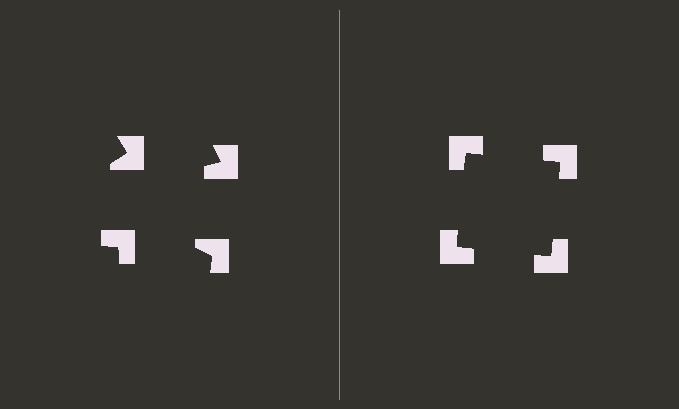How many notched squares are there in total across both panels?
8 — 4 on each side.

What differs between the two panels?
The notched squares are positioned identically on both sides; only the wedge orientations differ. On the right they align to a square; on the left they are misaligned.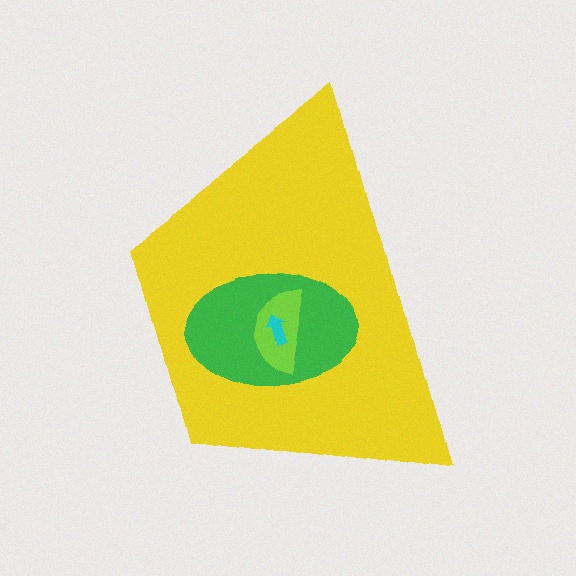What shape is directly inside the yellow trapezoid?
The green ellipse.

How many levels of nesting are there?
4.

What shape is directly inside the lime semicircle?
The cyan arrow.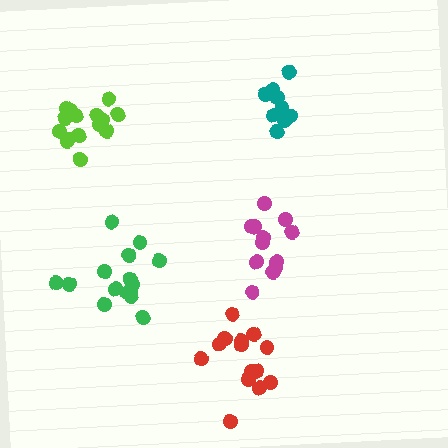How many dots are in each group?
Group 1: 15 dots, Group 2: 9 dots, Group 3: 12 dots, Group 4: 14 dots, Group 5: 15 dots (65 total).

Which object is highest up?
The teal cluster is topmost.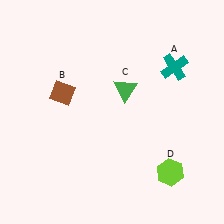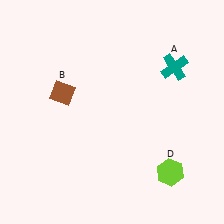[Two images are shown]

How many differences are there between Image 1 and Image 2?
There is 1 difference between the two images.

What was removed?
The green triangle (C) was removed in Image 2.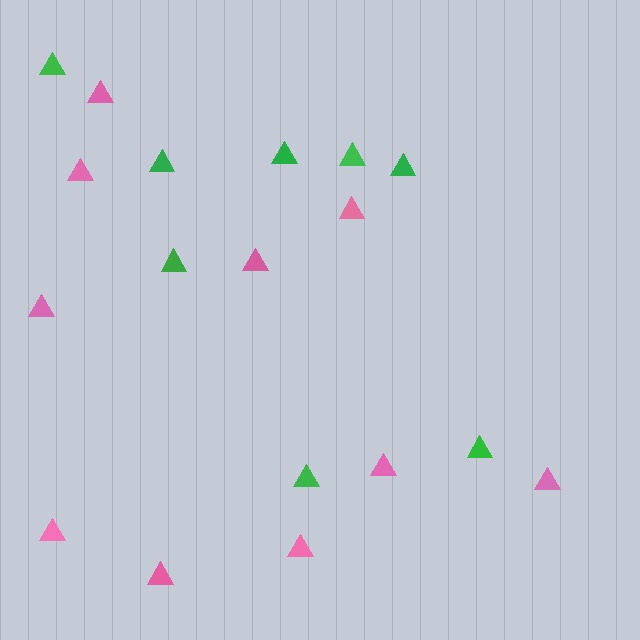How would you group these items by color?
There are 2 groups: one group of pink triangles (10) and one group of green triangles (8).